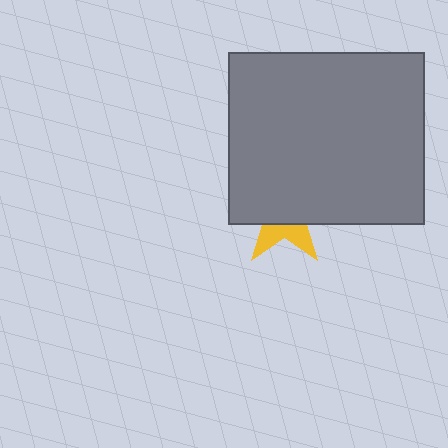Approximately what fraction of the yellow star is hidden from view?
Roughly 67% of the yellow star is hidden behind the gray rectangle.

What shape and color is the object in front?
The object in front is a gray rectangle.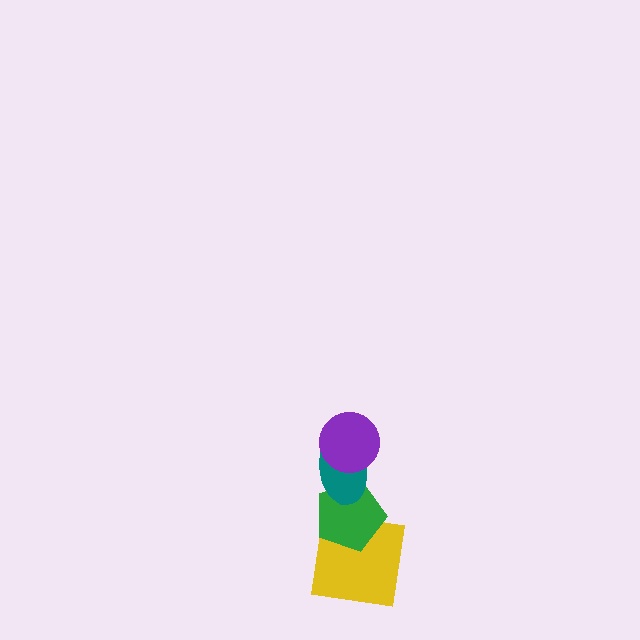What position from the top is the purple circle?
The purple circle is 1st from the top.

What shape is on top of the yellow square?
The green pentagon is on top of the yellow square.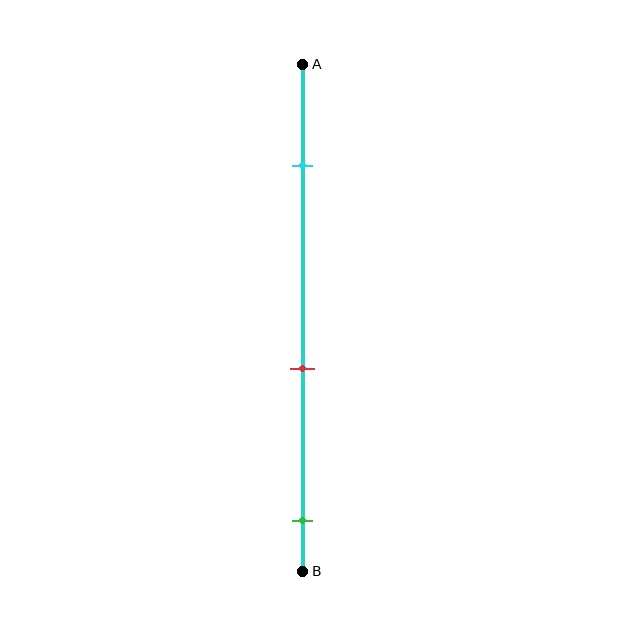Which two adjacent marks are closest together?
The red and green marks are the closest adjacent pair.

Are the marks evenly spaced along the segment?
Yes, the marks are approximately evenly spaced.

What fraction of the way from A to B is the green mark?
The green mark is approximately 90% (0.9) of the way from A to B.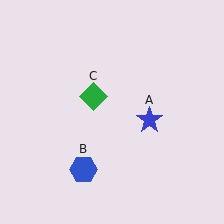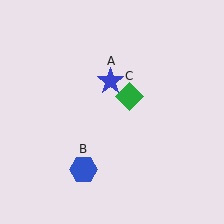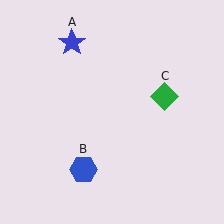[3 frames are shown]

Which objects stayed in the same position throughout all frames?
Blue hexagon (object B) remained stationary.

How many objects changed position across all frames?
2 objects changed position: blue star (object A), green diamond (object C).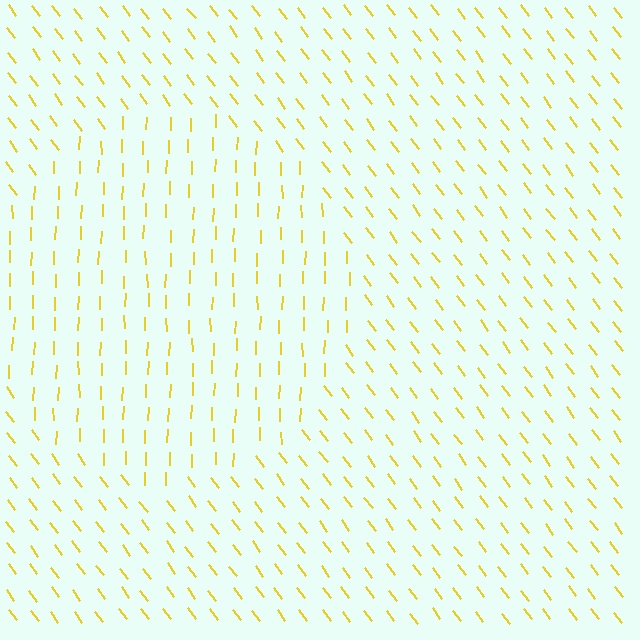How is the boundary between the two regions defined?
The boundary is defined purely by a change in line orientation (approximately 38 degrees difference). All lines are the same color and thickness.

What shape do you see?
I see a circle.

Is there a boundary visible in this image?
Yes, there is a texture boundary formed by a change in line orientation.